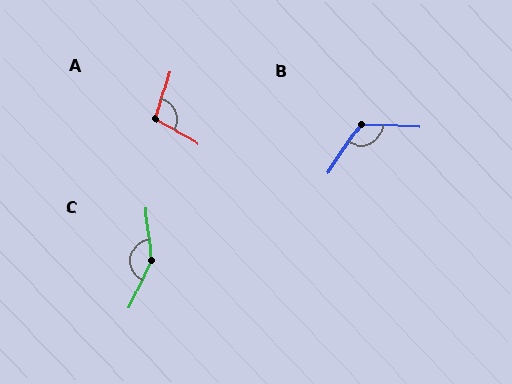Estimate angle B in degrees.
Approximately 121 degrees.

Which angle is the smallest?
A, at approximately 103 degrees.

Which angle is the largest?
C, at approximately 147 degrees.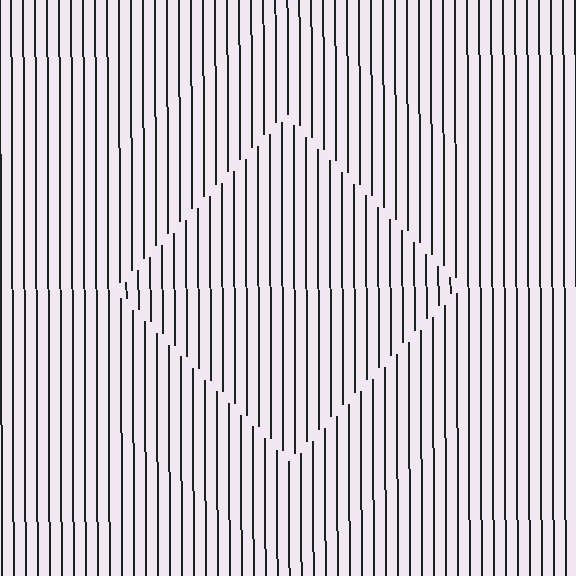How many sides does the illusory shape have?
4 sides — the line-ends trace a square.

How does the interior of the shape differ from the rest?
The interior of the shape contains the same grating, shifted by half a period — the contour is defined by the phase discontinuity where line-ends from the inner and outer gratings abut.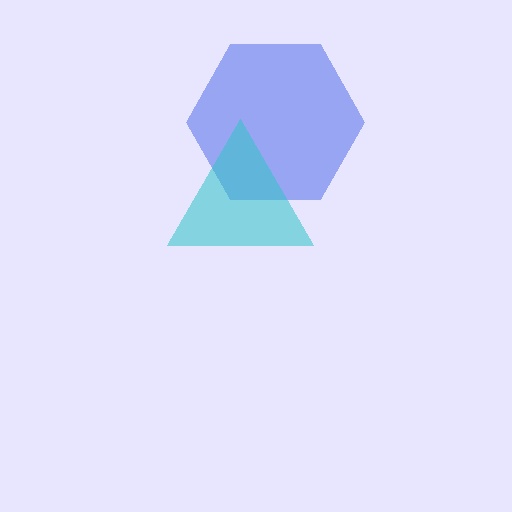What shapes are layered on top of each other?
The layered shapes are: a blue hexagon, a cyan triangle.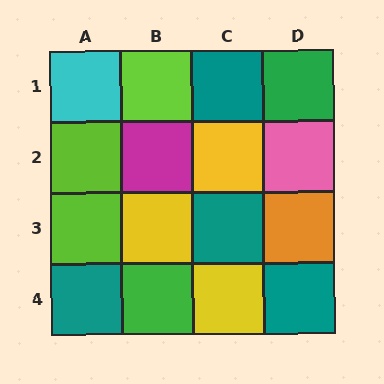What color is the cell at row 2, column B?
Magenta.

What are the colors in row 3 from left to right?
Lime, yellow, teal, orange.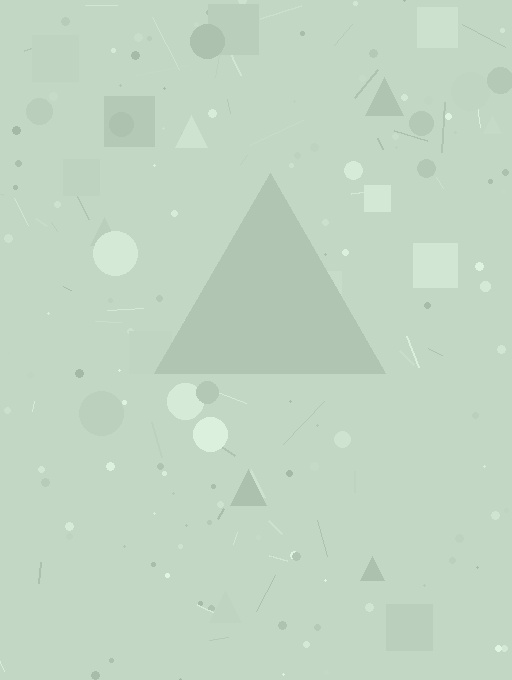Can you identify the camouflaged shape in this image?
The camouflaged shape is a triangle.